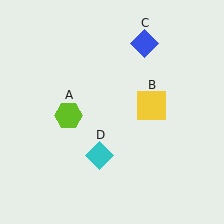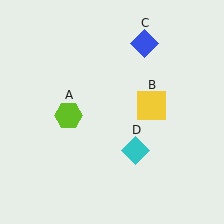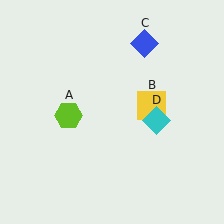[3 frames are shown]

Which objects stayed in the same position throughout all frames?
Lime hexagon (object A) and yellow square (object B) and blue diamond (object C) remained stationary.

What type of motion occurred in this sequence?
The cyan diamond (object D) rotated counterclockwise around the center of the scene.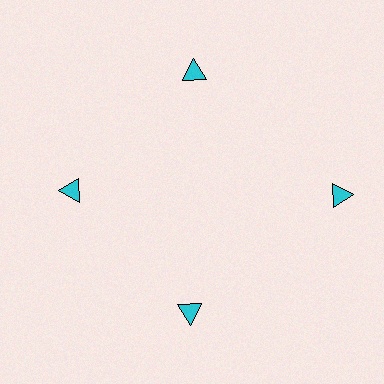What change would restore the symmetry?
The symmetry would be restored by moving it inward, back onto the ring so that all 4 triangles sit at equal angles and equal distance from the center.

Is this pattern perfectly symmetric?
No. The 4 cyan triangles are arranged in a ring, but one element near the 3 o'clock position is pushed outward from the center, breaking the 4-fold rotational symmetry.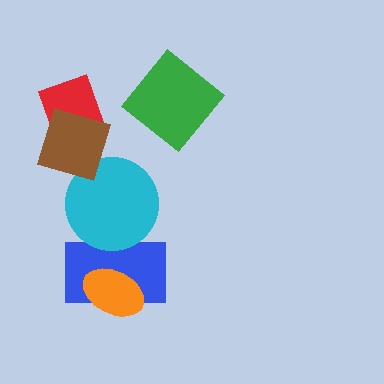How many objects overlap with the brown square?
1 object overlaps with the brown square.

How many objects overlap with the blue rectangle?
2 objects overlap with the blue rectangle.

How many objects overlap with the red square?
1 object overlaps with the red square.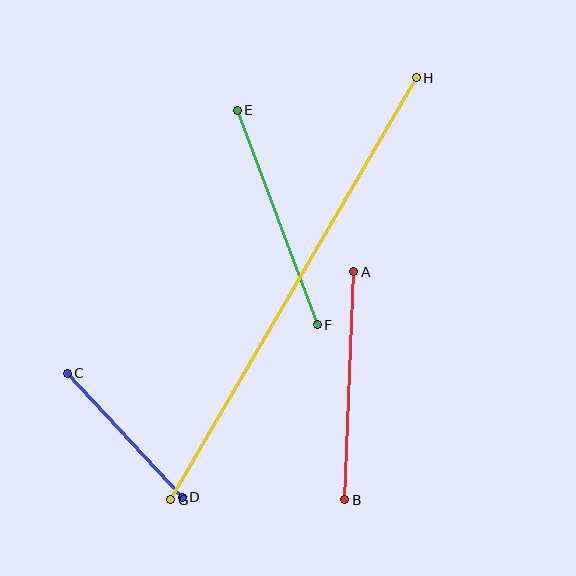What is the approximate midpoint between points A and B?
The midpoint is at approximately (349, 386) pixels.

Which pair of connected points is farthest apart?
Points G and H are farthest apart.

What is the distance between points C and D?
The distance is approximately 169 pixels.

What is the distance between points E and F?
The distance is approximately 229 pixels.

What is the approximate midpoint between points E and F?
The midpoint is at approximately (277, 217) pixels.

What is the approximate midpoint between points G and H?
The midpoint is at approximately (293, 289) pixels.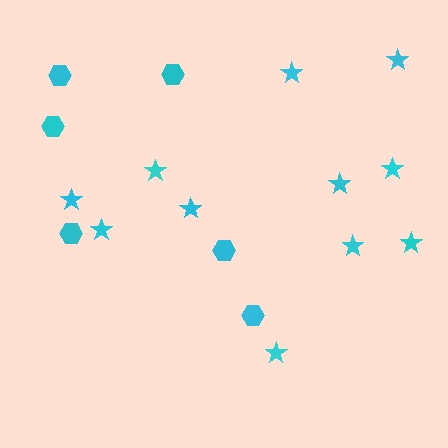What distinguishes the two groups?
There are 2 groups: one group of hexagons (6) and one group of stars (11).